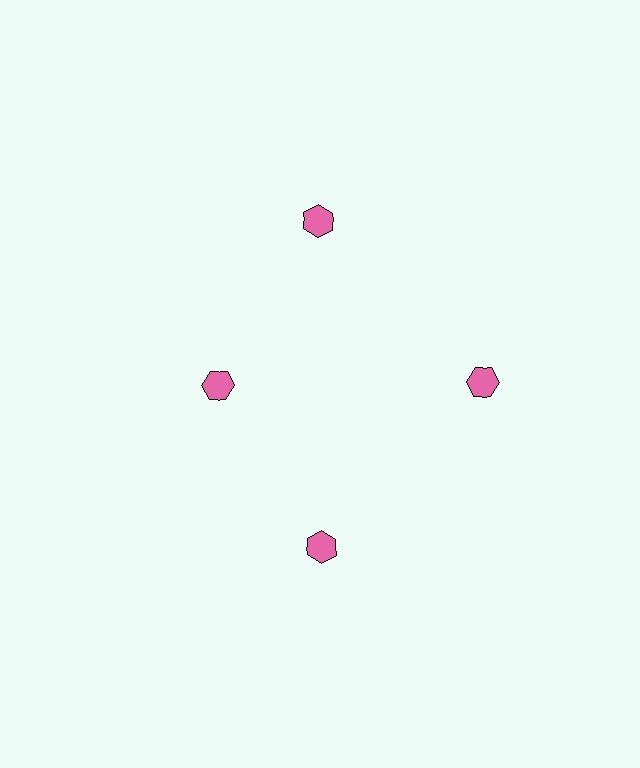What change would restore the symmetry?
The symmetry would be restored by moving it outward, back onto the ring so that all 4 hexagons sit at equal angles and equal distance from the center.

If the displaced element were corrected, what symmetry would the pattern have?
It would have 4-fold rotational symmetry — the pattern would map onto itself every 90 degrees.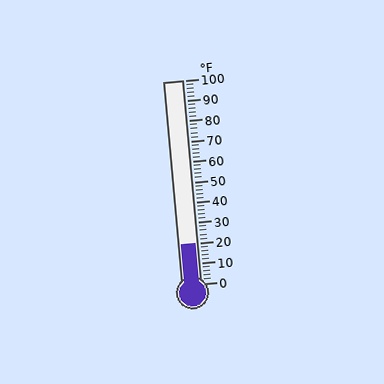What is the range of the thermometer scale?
The thermometer scale ranges from 0°F to 100°F.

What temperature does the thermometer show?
The thermometer shows approximately 20°F.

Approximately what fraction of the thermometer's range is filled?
The thermometer is filled to approximately 20% of its range.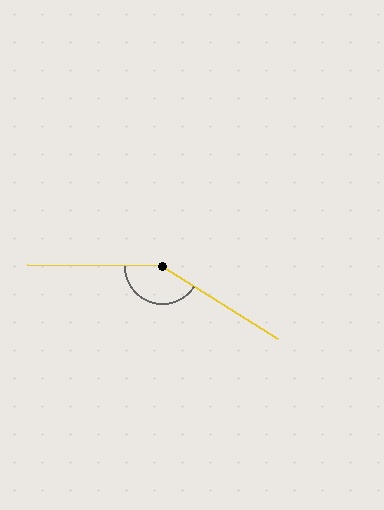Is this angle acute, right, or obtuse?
It is obtuse.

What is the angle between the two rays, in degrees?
Approximately 148 degrees.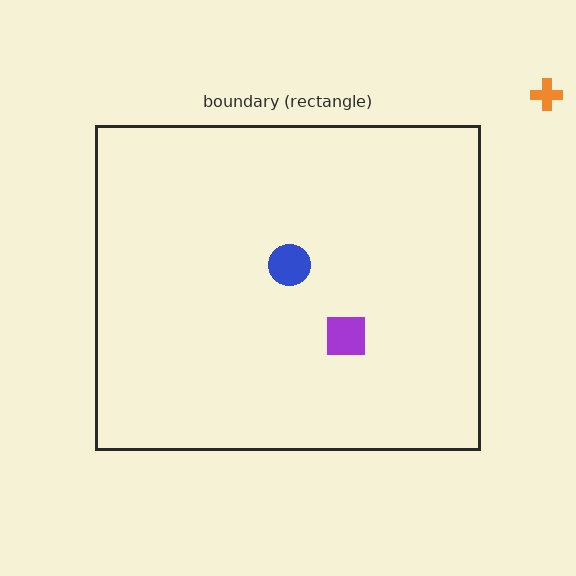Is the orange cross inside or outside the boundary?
Outside.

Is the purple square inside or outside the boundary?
Inside.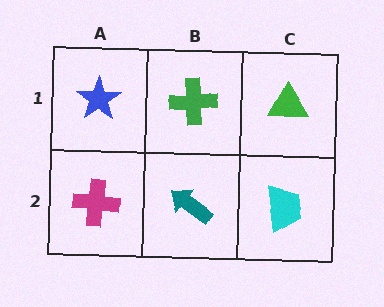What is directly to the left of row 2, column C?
A teal arrow.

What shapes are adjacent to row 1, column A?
A magenta cross (row 2, column A), a green cross (row 1, column B).